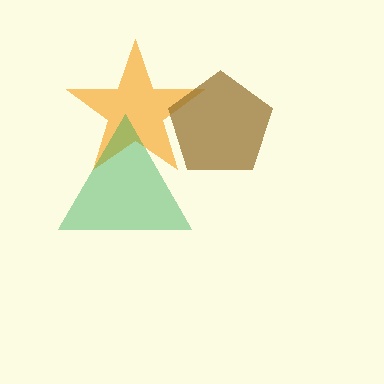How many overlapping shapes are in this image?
There are 3 overlapping shapes in the image.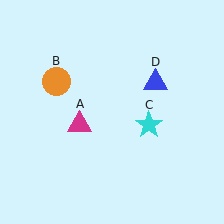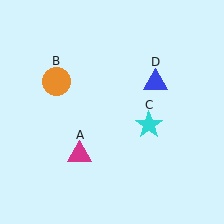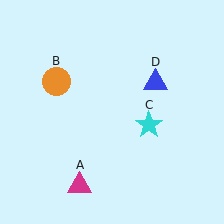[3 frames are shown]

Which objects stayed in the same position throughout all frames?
Orange circle (object B) and cyan star (object C) and blue triangle (object D) remained stationary.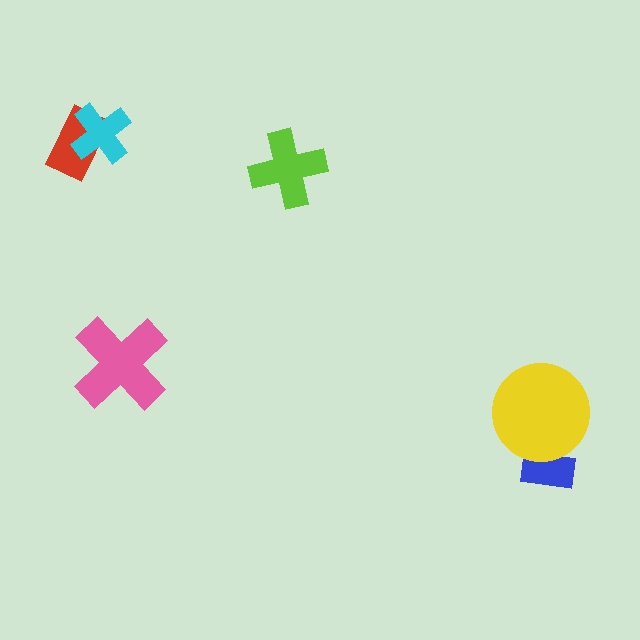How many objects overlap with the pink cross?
0 objects overlap with the pink cross.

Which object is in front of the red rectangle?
The cyan cross is in front of the red rectangle.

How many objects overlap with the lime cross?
0 objects overlap with the lime cross.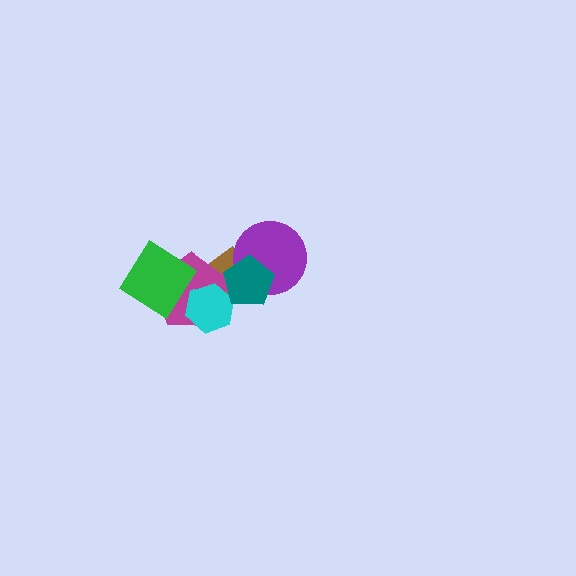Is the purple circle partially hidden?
Yes, it is partially covered by another shape.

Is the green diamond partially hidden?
No, no other shape covers it.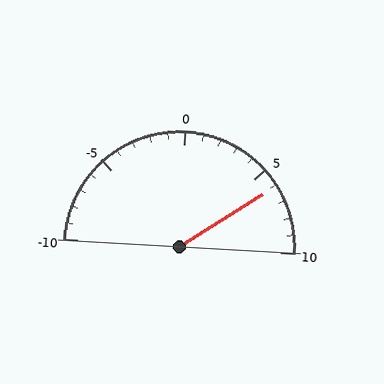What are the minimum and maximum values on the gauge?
The gauge ranges from -10 to 10.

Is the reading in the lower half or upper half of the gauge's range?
The reading is in the upper half of the range (-10 to 10).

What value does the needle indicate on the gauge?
The needle indicates approximately 6.